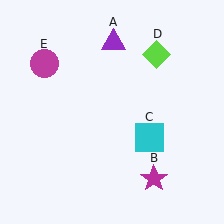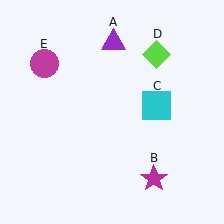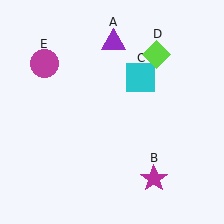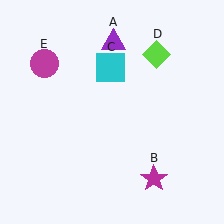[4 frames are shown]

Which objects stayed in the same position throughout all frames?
Purple triangle (object A) and magenta star (object B) and lime diamond (object D) and magenta circle (object E) remained stationary.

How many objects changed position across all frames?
1 object changed position: cyan square (object C).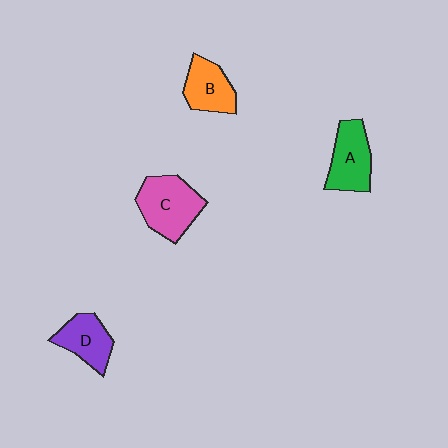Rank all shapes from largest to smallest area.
From largest to smallest: C (pink), A (green), B (orange), D (purple).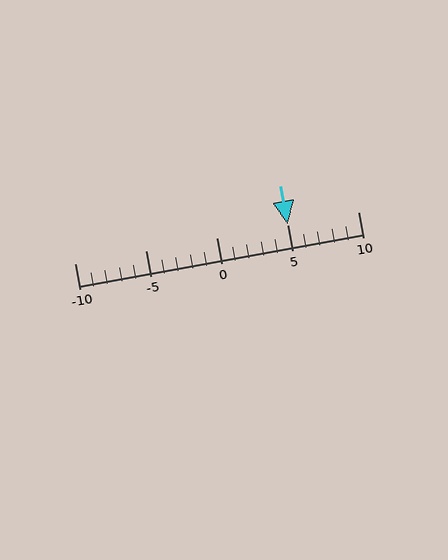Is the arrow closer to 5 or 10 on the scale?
The arrow is closer to 5.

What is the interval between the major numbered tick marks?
The major tick marks are spaced 5 units apart.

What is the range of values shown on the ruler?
The ruler shows values from -10 to 10.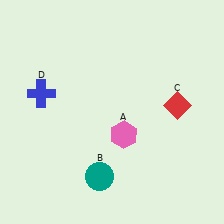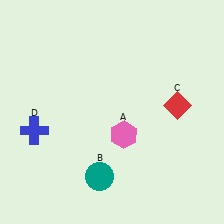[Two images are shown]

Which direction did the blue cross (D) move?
The blue cross (D) moved down.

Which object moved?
The blue cross (D) moved down.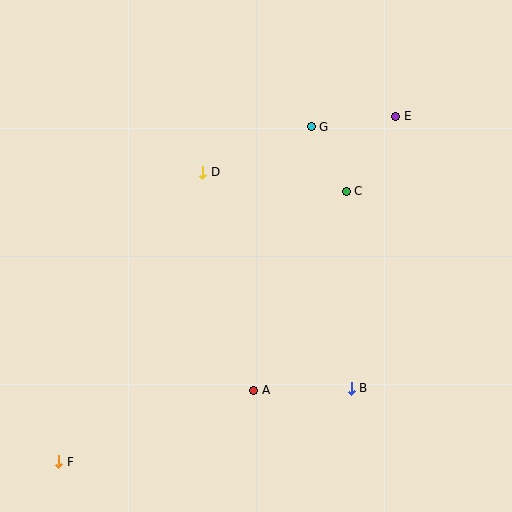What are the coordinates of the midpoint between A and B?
The midpoint between A and B is at (303, 389).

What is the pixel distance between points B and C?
The distance between B and C is 197 pixels.